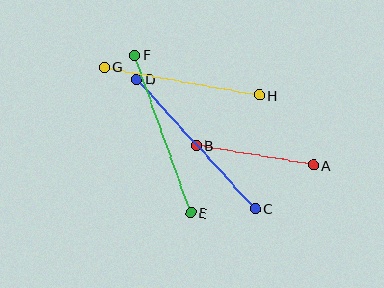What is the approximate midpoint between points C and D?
The midpoint is at approximately (196, 144) pixels.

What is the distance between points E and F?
The distance is approximately 167 pixels.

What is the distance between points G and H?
The distance is approximately 158 pixels.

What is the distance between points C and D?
The distance is approximately 175 pixels.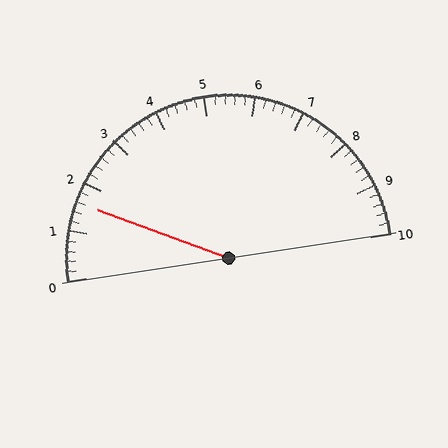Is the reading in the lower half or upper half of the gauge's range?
The reading is in the lower half of the range (0 to 10).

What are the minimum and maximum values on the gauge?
The gauge ranges from 0 to 10.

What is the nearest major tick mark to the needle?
The nearest major tick mark is 2.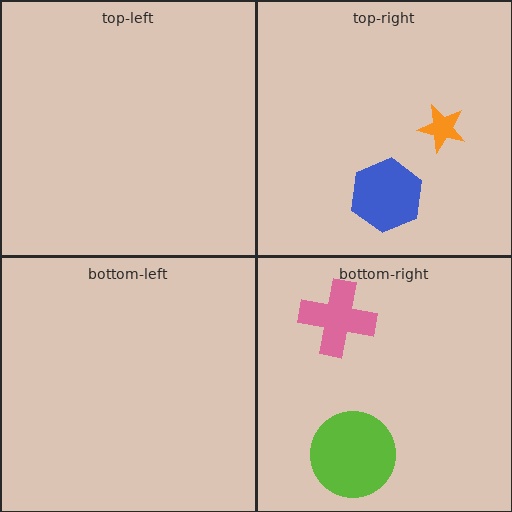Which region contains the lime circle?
The bottom-right region.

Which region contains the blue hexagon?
The top-right region.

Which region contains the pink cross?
The bottom-right region.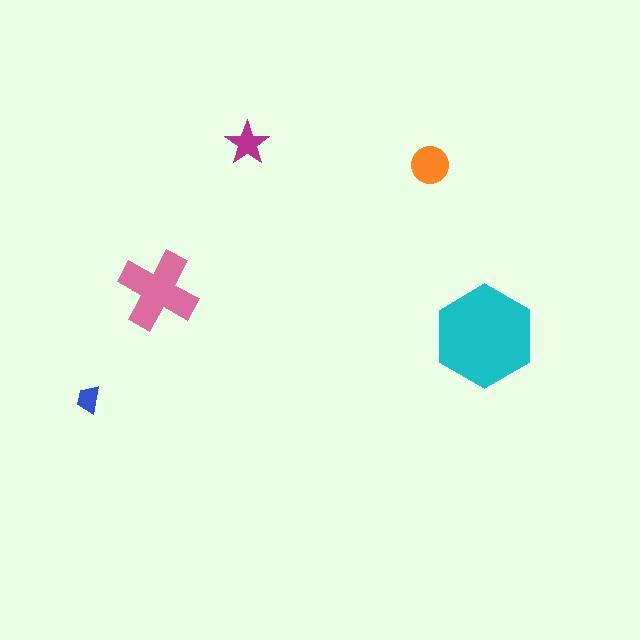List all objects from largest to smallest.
The cyan hexagon, the pink cross, the orange circle, the magenta star, the blue trapezoid.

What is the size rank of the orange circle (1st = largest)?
3rd.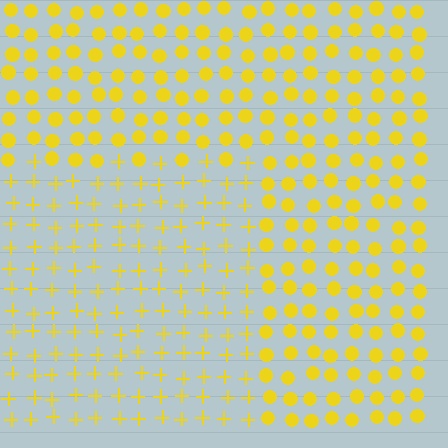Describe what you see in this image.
The image is filled with small yellow elements arranged in a uniform grid. A rectangle-shaped region contains plus signs, while the surrounding area contains circles. The boundary is defined purely by the change in element shape.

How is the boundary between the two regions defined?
The boundary is defined by a change in element shape: plus signs inside vs. circles outside. All elements share the same color and spacing.